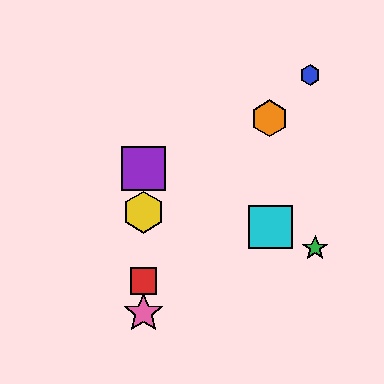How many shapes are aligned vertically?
4 shapes (the red square, the yellow hexagon, the purple square, the pink star) are aligned vertically.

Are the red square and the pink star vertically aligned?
Yes, both are at x≈143.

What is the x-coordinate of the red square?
The red square is at x≈143.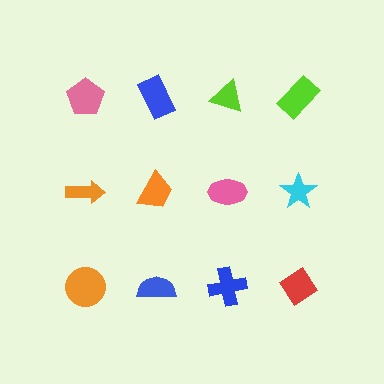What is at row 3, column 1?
An orange circle.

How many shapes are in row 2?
4 shapes.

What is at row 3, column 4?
A red diamond.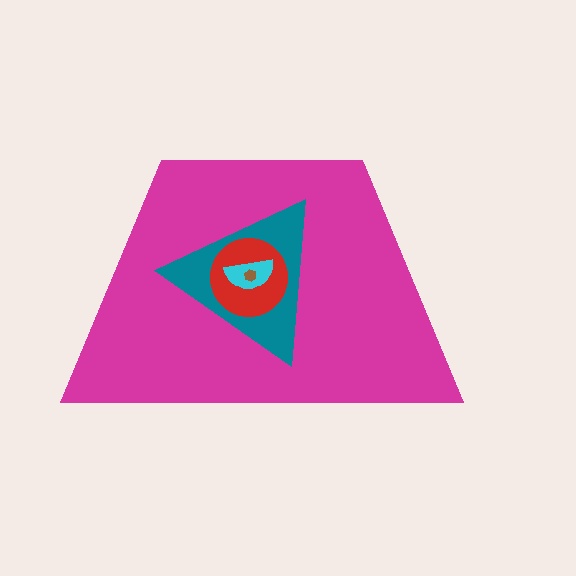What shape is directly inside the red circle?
The cyan semicircle.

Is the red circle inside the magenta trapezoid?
Yes.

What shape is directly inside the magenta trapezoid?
The teal triangle.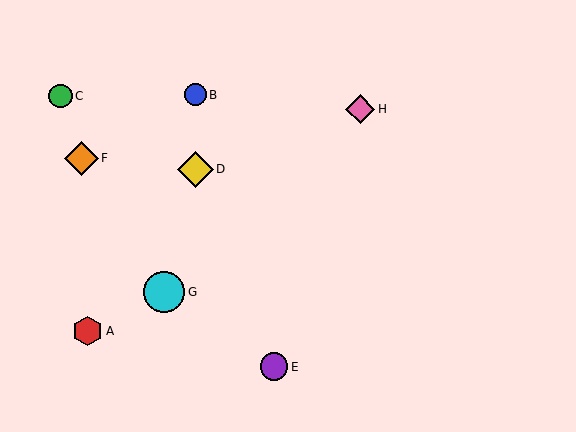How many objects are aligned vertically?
2 objects (B, D) are aligned vertically.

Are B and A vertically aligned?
No, B is at x≈195 and A is at x≈88.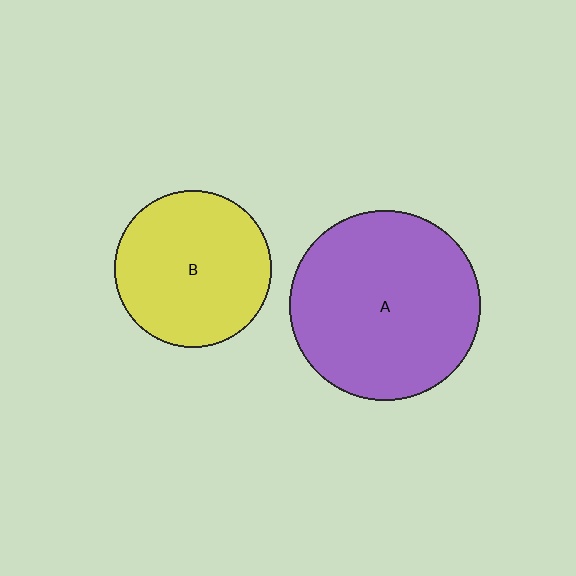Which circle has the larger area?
Circle A (purple).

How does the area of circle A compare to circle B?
Approximately 1.5 times.